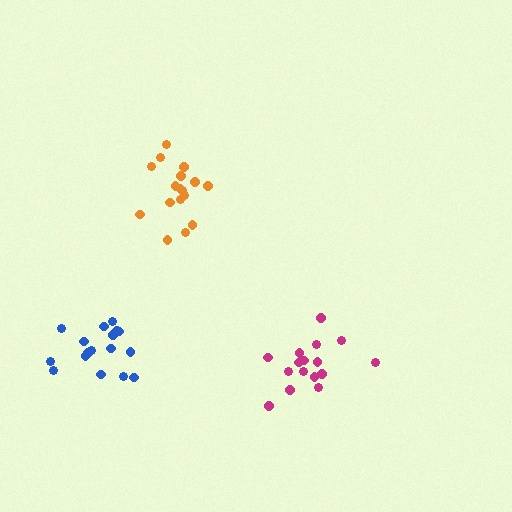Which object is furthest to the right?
The magenta cluster is rightmost.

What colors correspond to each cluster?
The clusters are colored: magenta, orange, blue.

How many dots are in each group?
Group 1: 16 dots, Group 2: 17 dots, Group 3: 17 dots (50 total).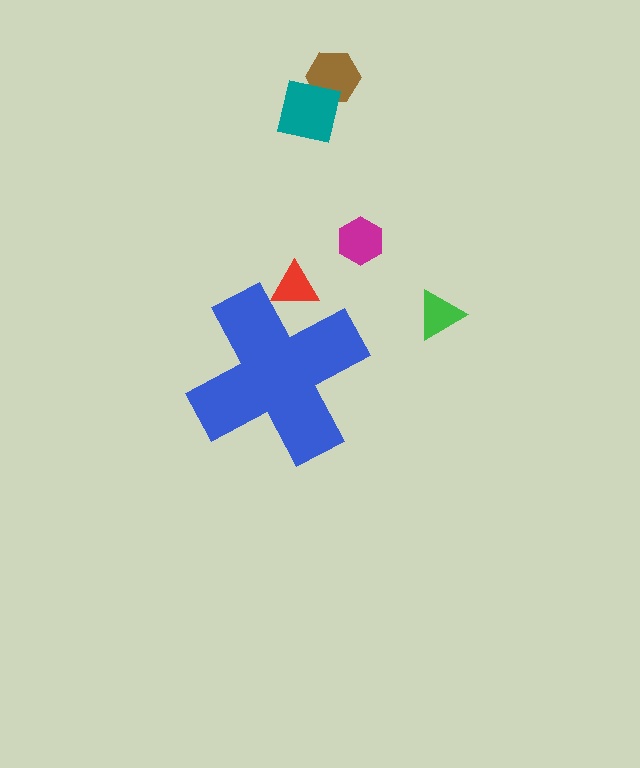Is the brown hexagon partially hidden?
No, the brown hexagon is fully visible.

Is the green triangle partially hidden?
No, the green triangle is fully visible.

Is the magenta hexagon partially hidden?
No, the magenta hexagon is fully visible.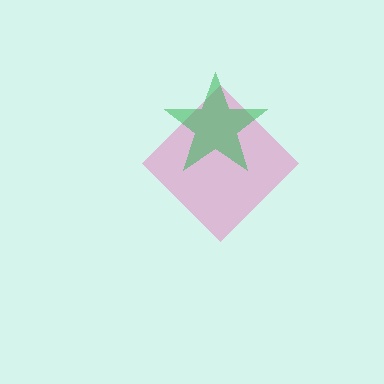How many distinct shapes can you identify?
There are 2 distinct shapes: a pink diamond, a green star.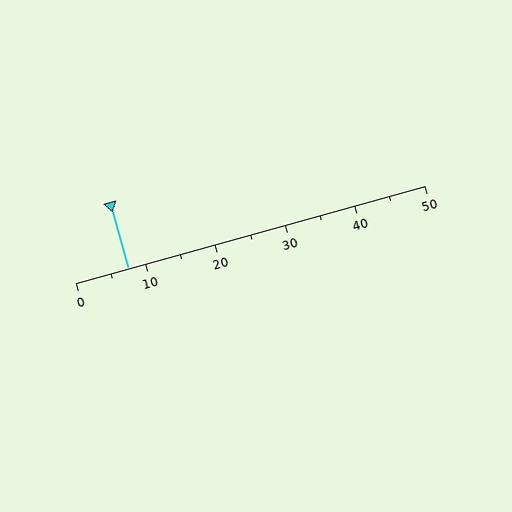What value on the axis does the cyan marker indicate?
The marker indicates approximately 7.5.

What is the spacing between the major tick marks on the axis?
The major ticks are spaced 10 apart.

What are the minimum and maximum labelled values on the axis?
The axis runs from 0 to 50.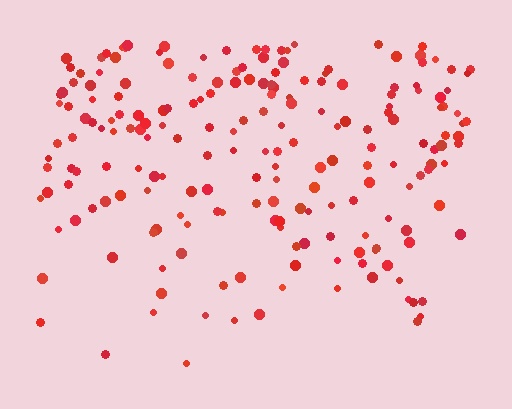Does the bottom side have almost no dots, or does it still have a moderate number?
Still a moderate number, just noticeably fewer than the top.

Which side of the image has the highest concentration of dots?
The top.